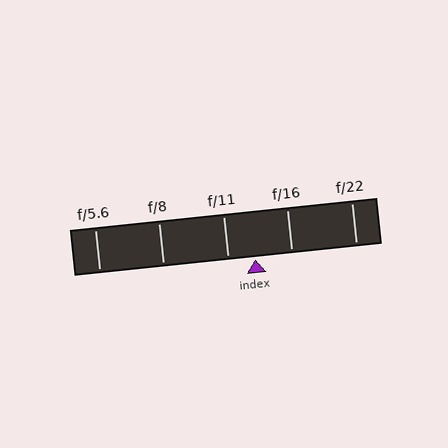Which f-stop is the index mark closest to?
The index mark is closest to f/11.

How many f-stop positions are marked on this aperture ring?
There are 5 f-stop positions marked.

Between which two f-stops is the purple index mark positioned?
The index mark is between f/11 and f/16.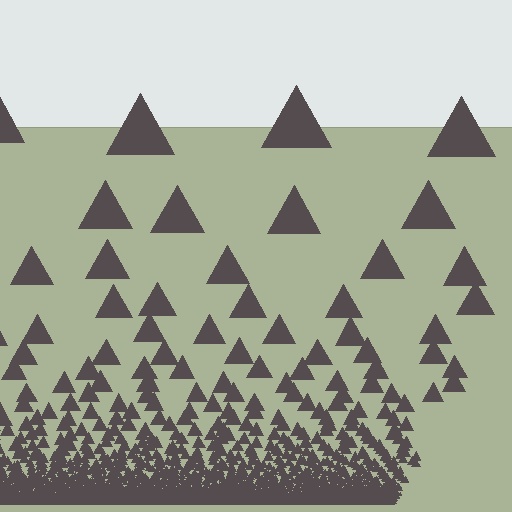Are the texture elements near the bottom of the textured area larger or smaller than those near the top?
Smaller. The gradient is inverted — elements near the bottom are smaller and denser.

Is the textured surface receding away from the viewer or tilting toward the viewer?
The surface appears to tilt toward the viewer. Texture elements get larger and sparser toward the top.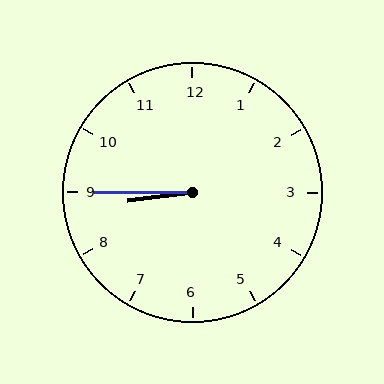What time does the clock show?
8:45.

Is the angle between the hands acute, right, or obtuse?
It is acute.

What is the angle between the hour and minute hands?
Approximately 8 degrees.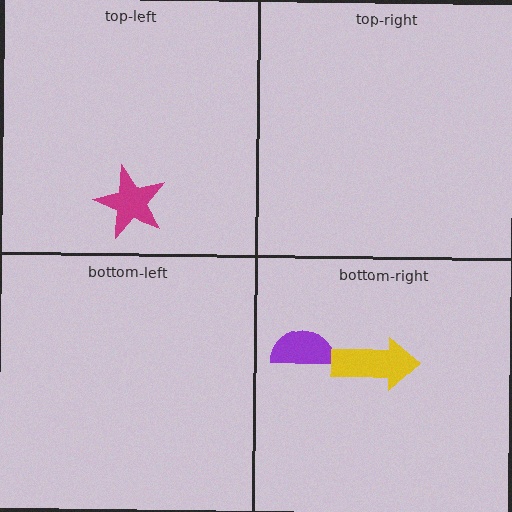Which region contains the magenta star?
The top-left region.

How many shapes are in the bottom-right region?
2.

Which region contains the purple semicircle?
The bottom-right region.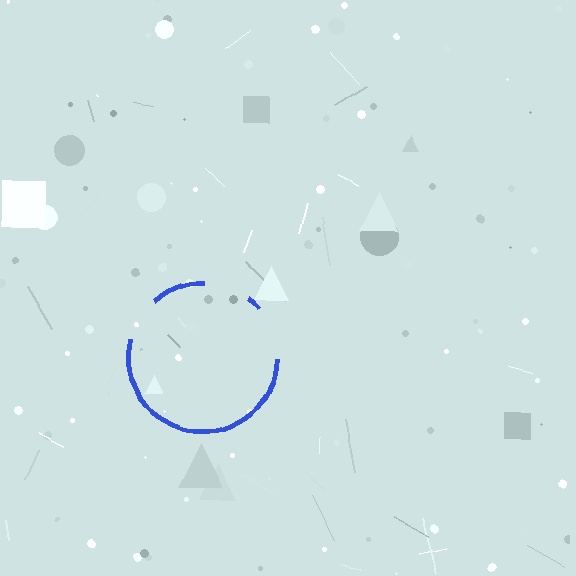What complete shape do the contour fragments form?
The contour fragments form a circle.